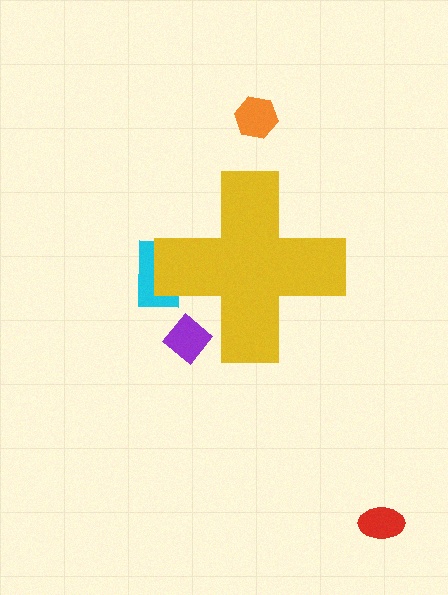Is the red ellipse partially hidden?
No, the red ellipse is fully visible.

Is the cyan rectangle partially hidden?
Yes, the cyan rectangle is partially hidden behind the yellow cross.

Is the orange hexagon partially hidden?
No, the orange hexagon is fully visible.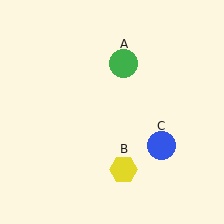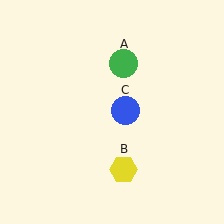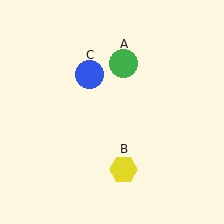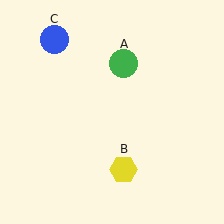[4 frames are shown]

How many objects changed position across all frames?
1 object changed position: blue circle (object C).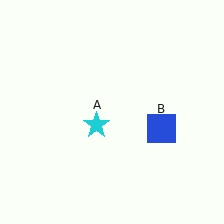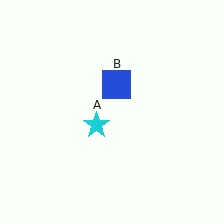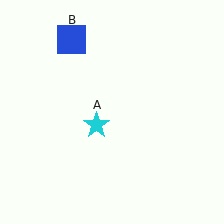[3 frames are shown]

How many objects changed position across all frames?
1 object changed position: blue square (object B).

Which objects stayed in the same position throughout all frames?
Cyan star (object A) remained stationary.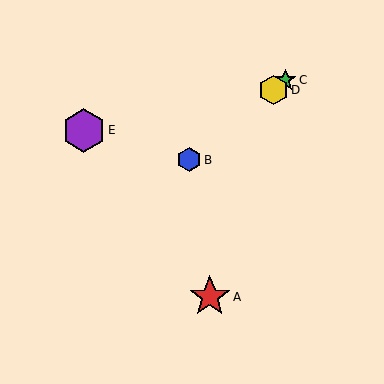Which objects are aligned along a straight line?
Objects B, C, D are aligned along a straight line.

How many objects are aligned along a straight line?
3 objects (B, C, D) are aligned along a straight line.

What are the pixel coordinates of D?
Object D is at (274, 90).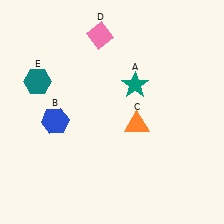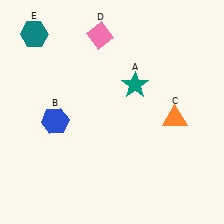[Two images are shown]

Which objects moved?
The objects that moved are: the orange triangle (C), the teal hexagon (E).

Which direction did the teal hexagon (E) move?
The teal hexagon (E) moved up.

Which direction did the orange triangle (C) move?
The orange triangle (C) moved right.